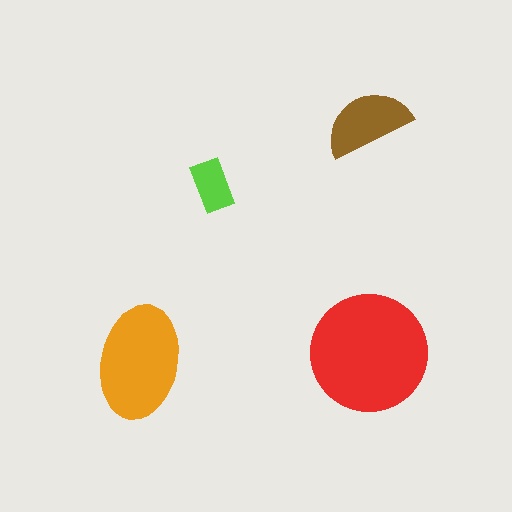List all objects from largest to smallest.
The red circle, the orange ellipse, the brown semicircle, the lime rectangle.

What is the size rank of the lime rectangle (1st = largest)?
4th.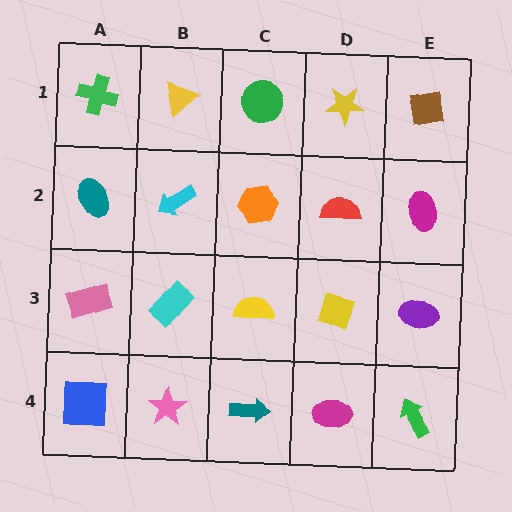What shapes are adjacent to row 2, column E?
A brown square (row 1, column E), a purple ellipse (row 3, column E), a red semicircle (row 2, column D).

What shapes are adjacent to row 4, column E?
A purple ellipse (row 3, column E), a magenta ellipse (row 4, column D).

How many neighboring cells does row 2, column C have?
4.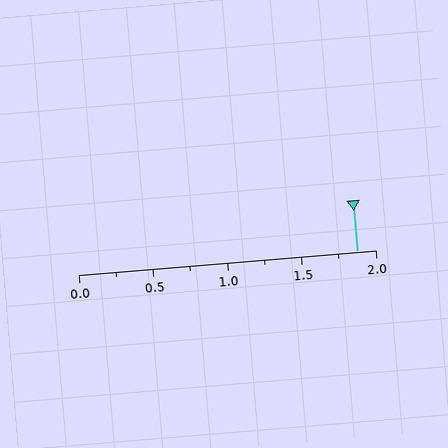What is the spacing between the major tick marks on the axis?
The major ticks are spaced 0.5 apart.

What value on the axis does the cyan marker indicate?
The marker indicates approximately 1.88.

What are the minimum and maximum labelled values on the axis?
The axis runs from 0.0 to 2.0.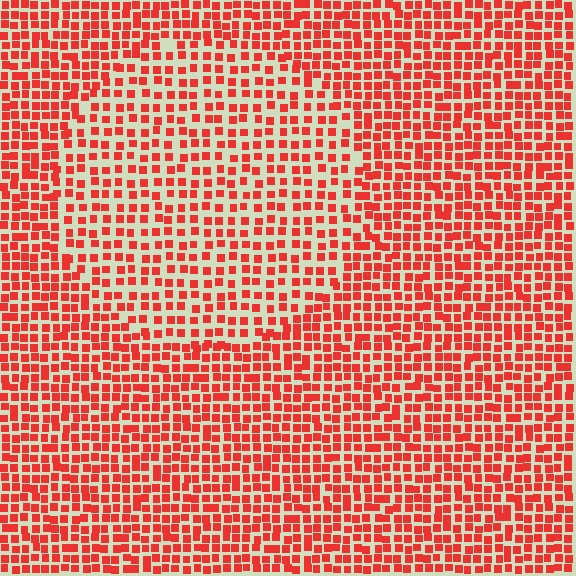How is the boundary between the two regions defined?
The boundary is defined by a change in element density (approximately 1.6x ratio). All elements are the same color, size, and shape.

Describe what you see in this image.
The image contains small red elements arranged at two different densities. A circle-shaped region is visible where the elements are less densely packed than the surrounding area.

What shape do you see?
I see a circle.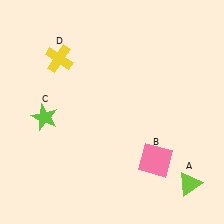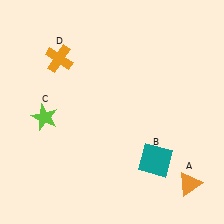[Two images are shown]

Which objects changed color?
A changed from lime to orange. B changed from pink to teal. D changed from yellow to orange.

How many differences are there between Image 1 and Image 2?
There are 3 differences between the two images.